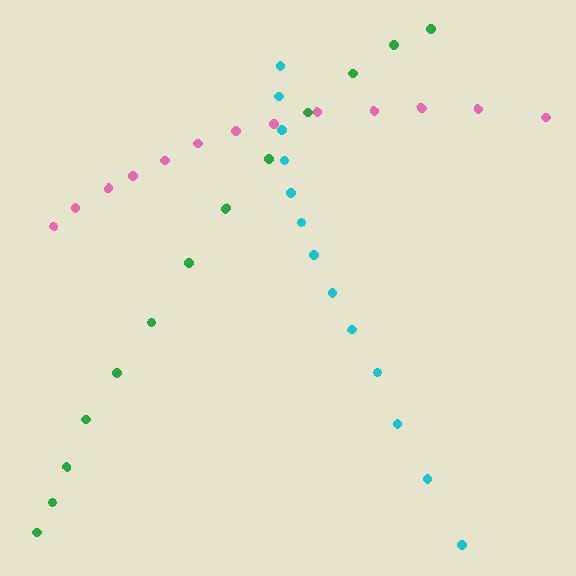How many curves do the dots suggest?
There are 3 distinct paths.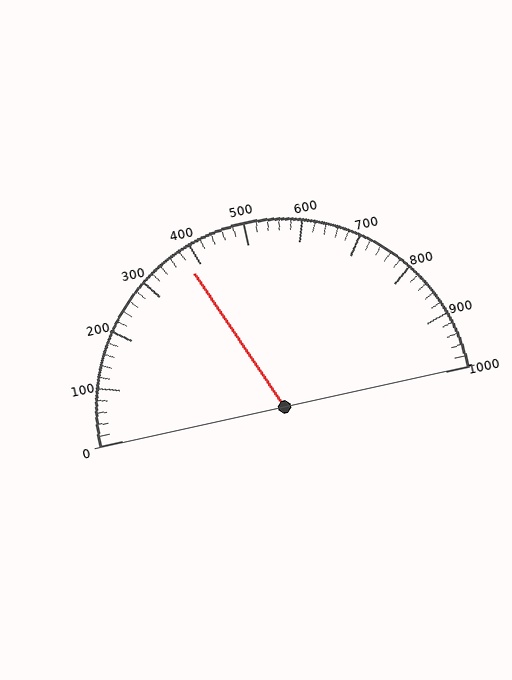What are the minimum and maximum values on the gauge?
The gauge ranges from 0 to 1000.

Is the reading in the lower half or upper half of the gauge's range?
The reading is in the lower half of the range (0 to 1000).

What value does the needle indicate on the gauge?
The needle indicates approximately 380.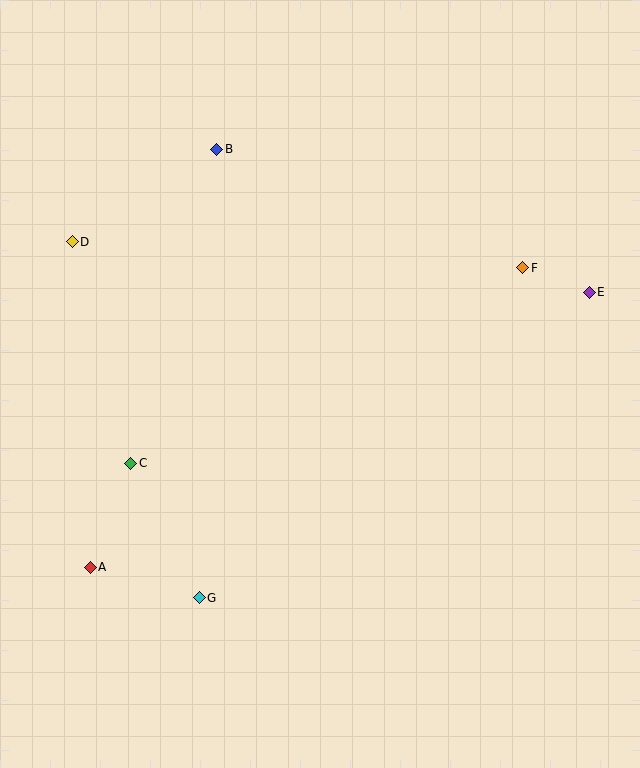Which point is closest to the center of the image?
Point C at (131, 463) is closest to the center.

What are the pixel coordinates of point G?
Point G is at (199, 598).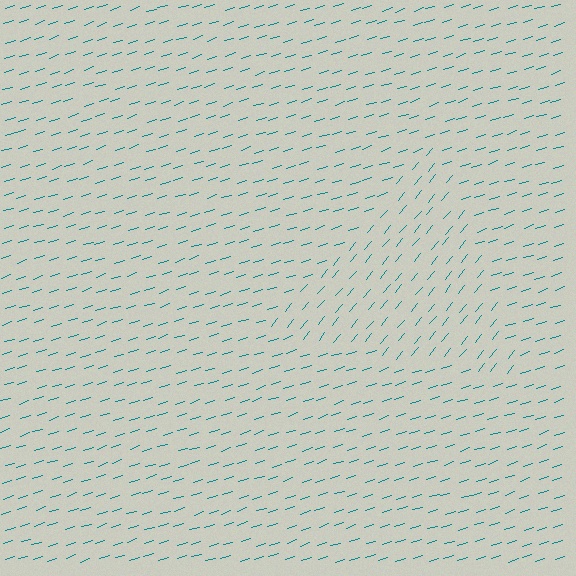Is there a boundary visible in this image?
Yes, there is a texture boundary formed by a change in line orientation.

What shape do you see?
I see a triangle.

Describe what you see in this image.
The image is filled with small teal line segments. A triangle region in the image has lines oriented differently from the surrounding lines, creating a visible texture boundary.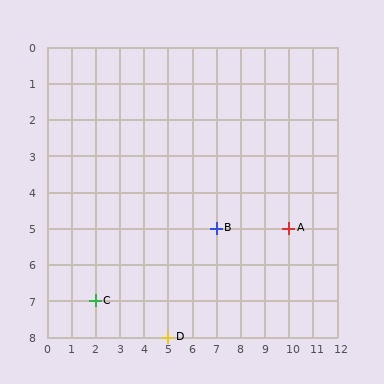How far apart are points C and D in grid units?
Points C and D are 3 columns and 1 row apart (about 3.2 grid units diagonally).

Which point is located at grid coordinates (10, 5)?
Point A is at (10, 5).